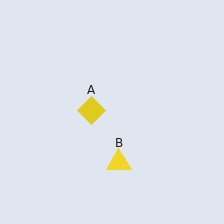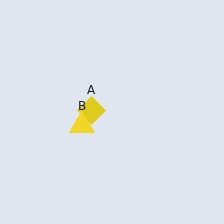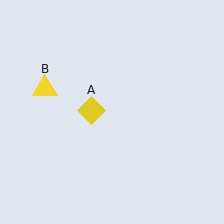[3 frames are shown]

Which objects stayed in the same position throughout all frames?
Yellow diamond (object A) remained stationary.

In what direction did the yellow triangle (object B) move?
The yellow triangle (object B) moved up and to the left.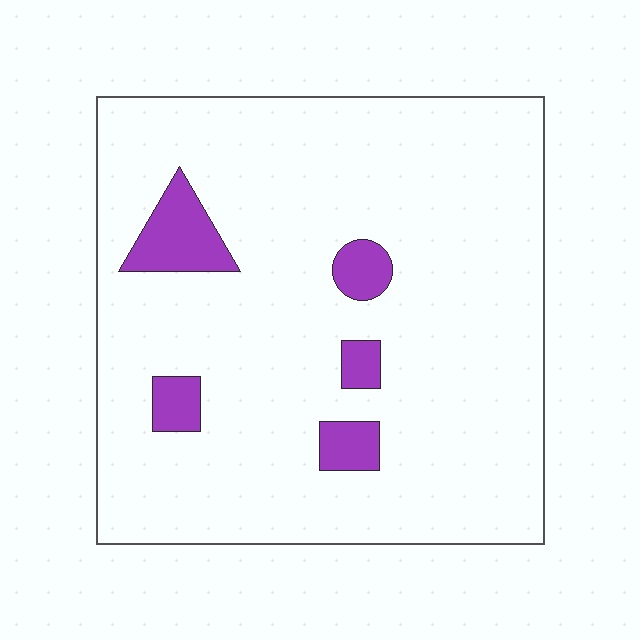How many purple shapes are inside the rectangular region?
5.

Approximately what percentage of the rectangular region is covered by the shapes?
Approximately 10%.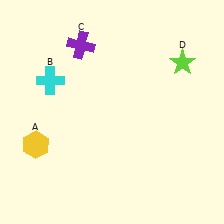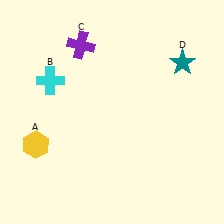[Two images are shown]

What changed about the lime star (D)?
In Image 1, D is lime. In Image 2, it changed to teal.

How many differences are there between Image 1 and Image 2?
There is 1 difference between the two images.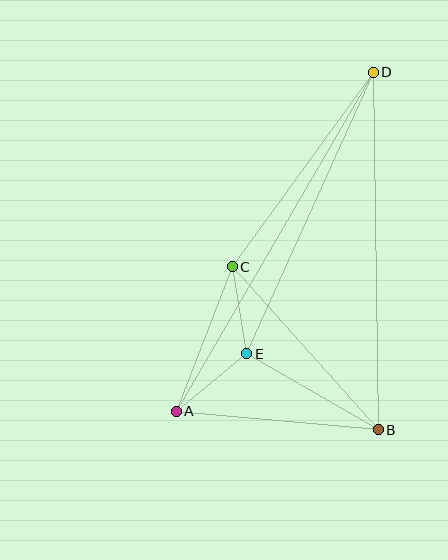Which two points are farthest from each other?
Points A and D are farthest from each other.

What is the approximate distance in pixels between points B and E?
The distance between B and E is approximately 152 pixels.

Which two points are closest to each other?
Points C and E are closest to each other.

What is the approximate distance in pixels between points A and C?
The distance between A and C is approximately 155 pixels.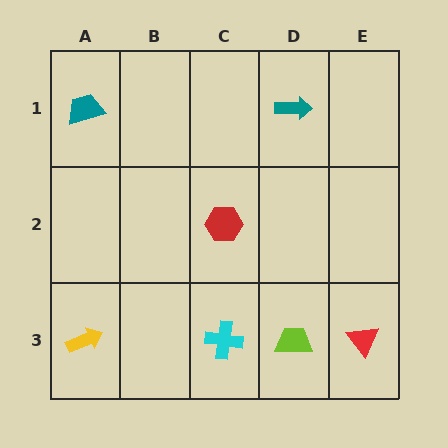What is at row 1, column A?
A teal trapezoid.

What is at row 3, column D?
A lime trapezoid.